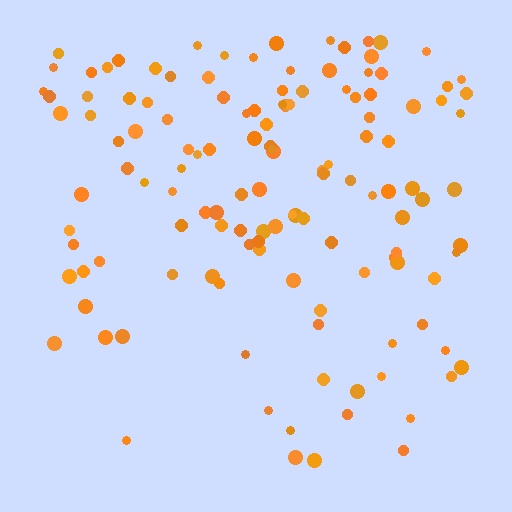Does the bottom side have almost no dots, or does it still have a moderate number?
Still a moderate number, just noticeably fewer than the top.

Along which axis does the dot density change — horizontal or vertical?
Vertical.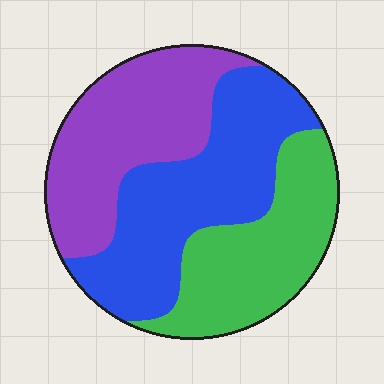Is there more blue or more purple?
Blue.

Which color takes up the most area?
Blue, at roughly 40%.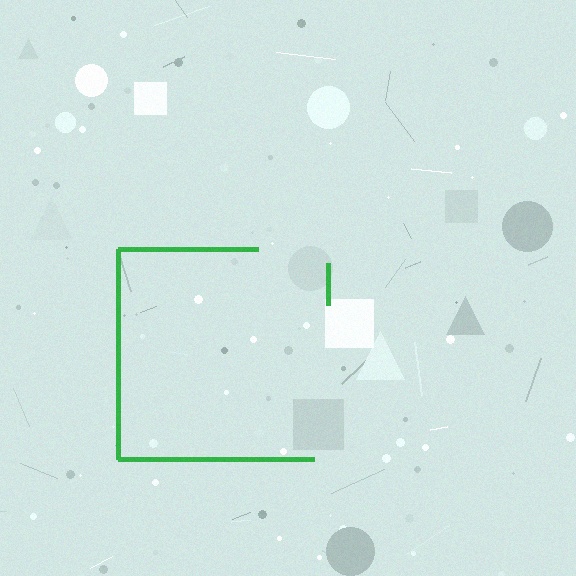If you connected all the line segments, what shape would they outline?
They would outline a square.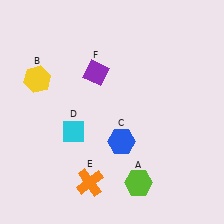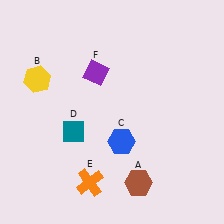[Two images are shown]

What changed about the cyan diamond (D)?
In Image 1, D is cyan. In Image 2, it changed to teal.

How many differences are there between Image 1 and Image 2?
There are 2 differences between the two images.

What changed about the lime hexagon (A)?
In Image 1, A is lime. In Image 2, it changed to brown.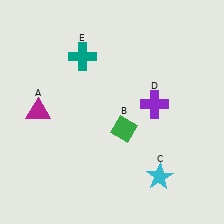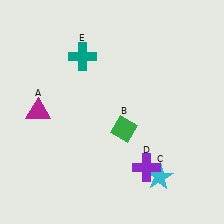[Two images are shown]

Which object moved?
The purple cross (D) moved down.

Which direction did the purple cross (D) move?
The purple cross (D) moved down.